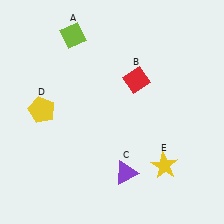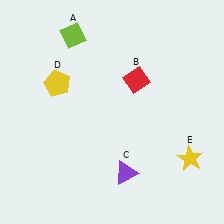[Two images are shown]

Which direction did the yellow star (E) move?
The yellow star (E) moved right.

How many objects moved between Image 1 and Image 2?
2 objects moved between the two images.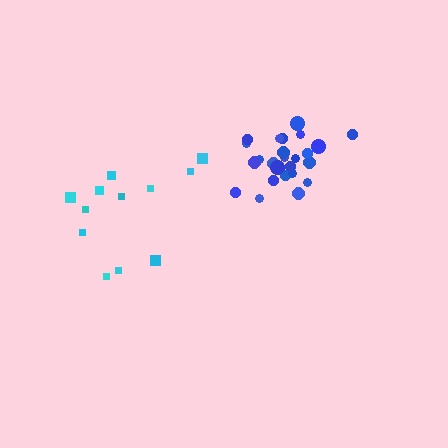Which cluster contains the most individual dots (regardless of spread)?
Blue (25).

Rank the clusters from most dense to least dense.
blue, cyan.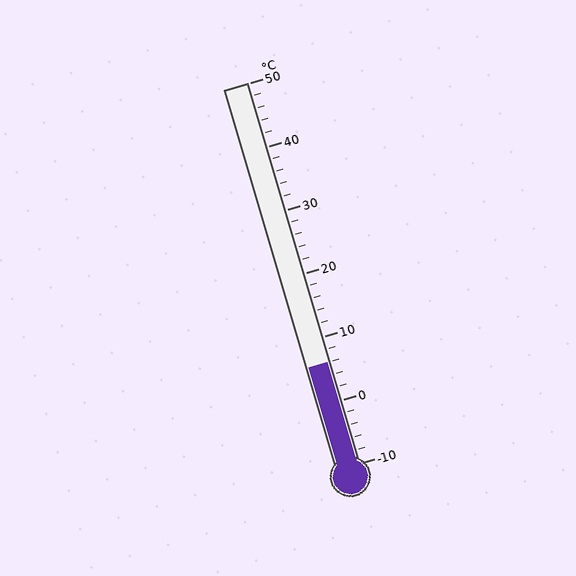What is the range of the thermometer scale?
The thermometer scale ranges from -10°C to 50°C.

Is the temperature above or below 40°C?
The temperature is below 40°C.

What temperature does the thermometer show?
The thermometer shows approximately 6°C.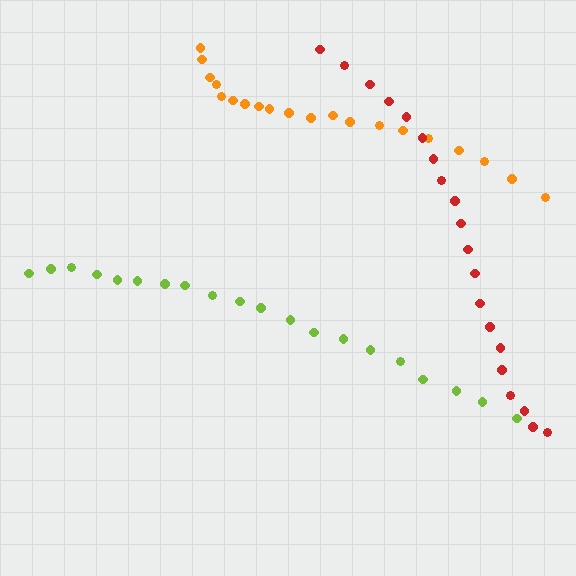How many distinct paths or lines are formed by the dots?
There are 3 distinct paths.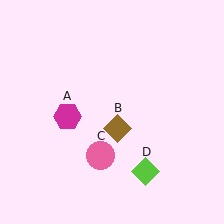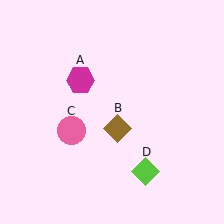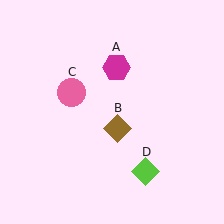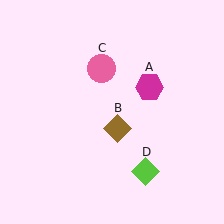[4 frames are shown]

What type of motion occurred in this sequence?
The magenta hexagon (object A), pink circle (object C) rotated clockwise around the center of the scene.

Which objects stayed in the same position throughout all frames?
Brown diamond (object B) and lime diamond (object D) remained stationary.